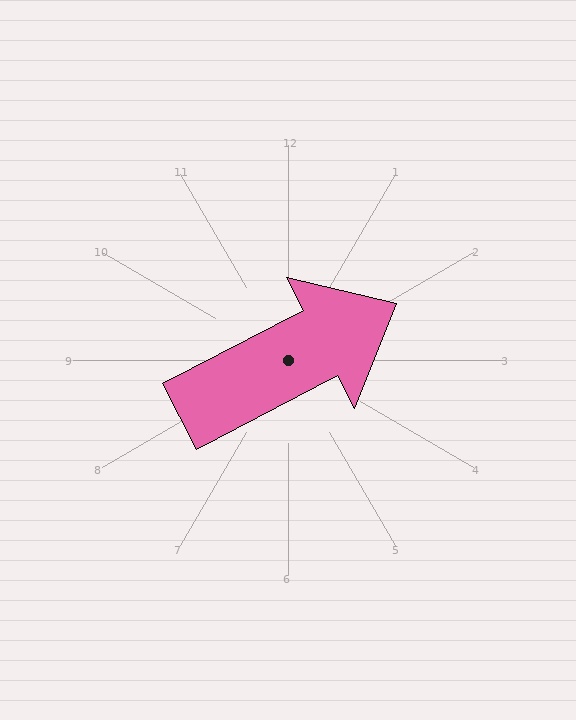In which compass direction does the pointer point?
Northeast.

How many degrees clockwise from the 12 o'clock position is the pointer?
Approximately 63 degrees.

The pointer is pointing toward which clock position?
Roughly 2 o'clock.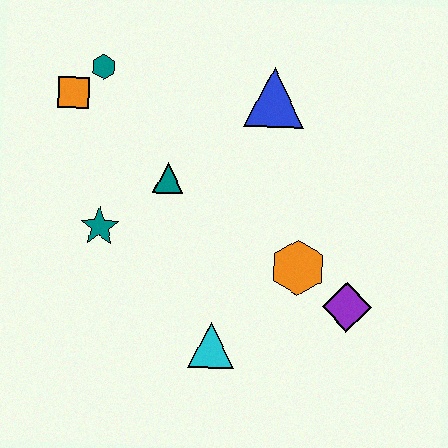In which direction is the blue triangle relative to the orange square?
The blue triangle is to the right of the orange square.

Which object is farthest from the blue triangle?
The cyan triangle is farthest from the blue triangle.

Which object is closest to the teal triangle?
The teal star is closest to the teal triangle.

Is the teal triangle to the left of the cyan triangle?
Yes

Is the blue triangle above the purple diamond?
Yes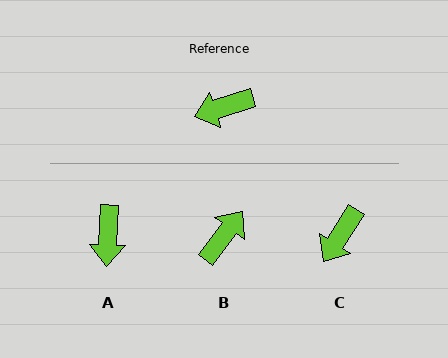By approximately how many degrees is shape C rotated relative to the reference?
Approximately 40 degrees counter-clockwise.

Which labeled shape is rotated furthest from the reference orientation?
B, about 145 degrees away.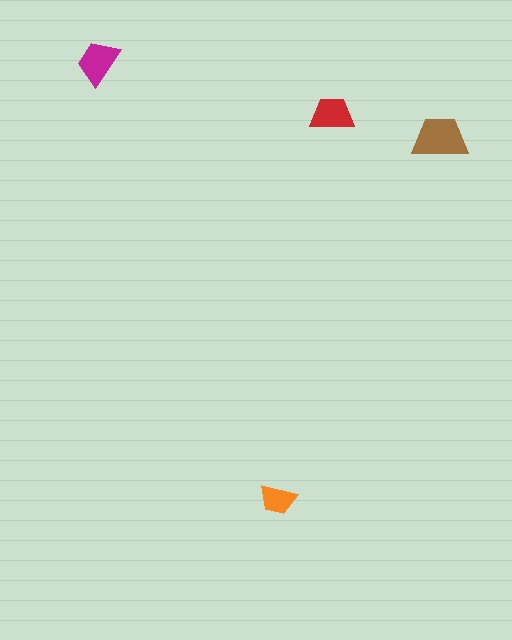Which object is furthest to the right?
The brown trapezoid is rightmost.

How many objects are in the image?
There are 4 objects in the image.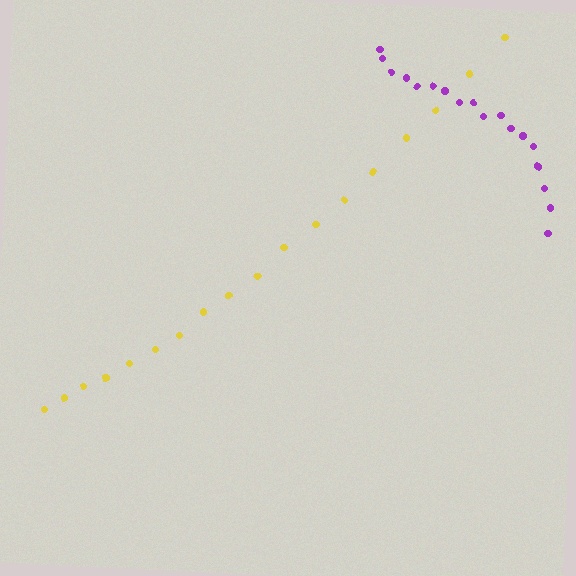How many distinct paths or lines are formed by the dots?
There are 2 distinct paths.